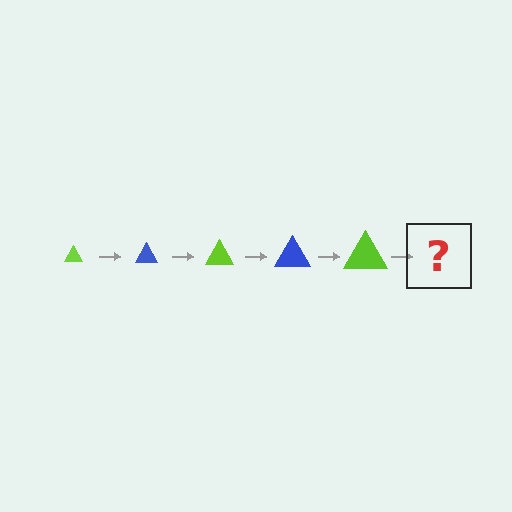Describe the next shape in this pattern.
It should be a blue triangle, larger than the previous one.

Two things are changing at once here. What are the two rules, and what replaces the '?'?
The two rules are that the triangle grows larger each step and the color cycles through lime and blue. The '?' should be a blue triangle, larger than the previous one.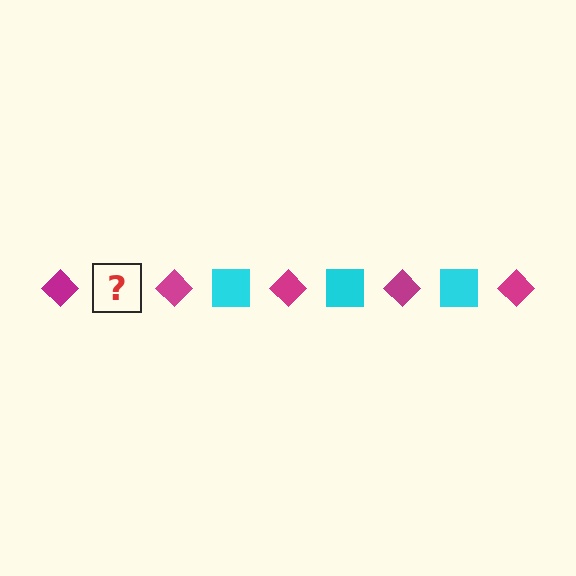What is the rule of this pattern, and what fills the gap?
The rule is that the pattern alternates between magenta diamond and cyan square. The gap should be filled with a cyan square.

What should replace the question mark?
The question mark should be replaced with a cyan square.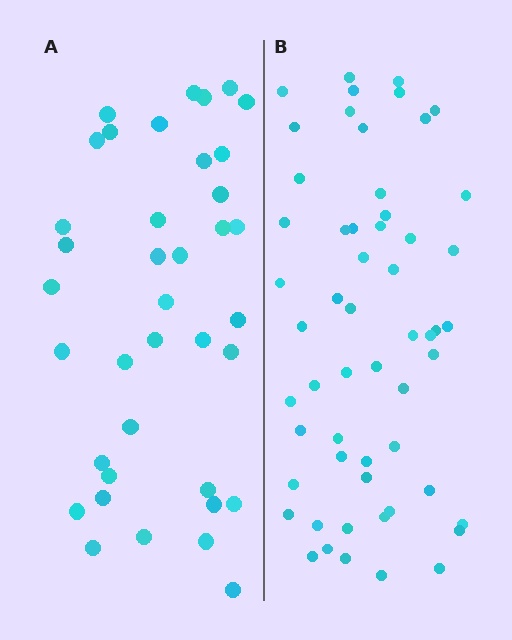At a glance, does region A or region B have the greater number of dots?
Region B (the right region) has more dots.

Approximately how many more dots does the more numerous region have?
Region B has approximately 20 more dots than region A.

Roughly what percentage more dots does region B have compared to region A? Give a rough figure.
About 45% more.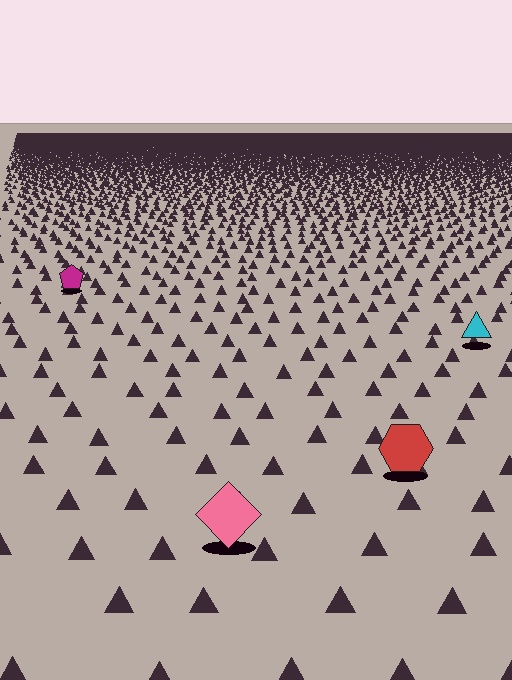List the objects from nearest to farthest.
From nearest to farthest: the pink diamond, the red hexagon, the cyan triangle, the magenta pentagon.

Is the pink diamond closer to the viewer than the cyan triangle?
Yes. The pink diamond is closer — you can tell from the texture gradient: the ground texture is coarser near it.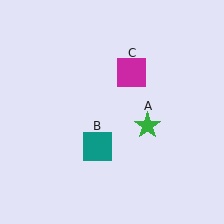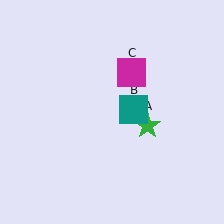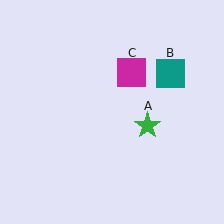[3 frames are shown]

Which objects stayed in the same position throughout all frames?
Green star (object A) and magenta square (object C) remained stationary.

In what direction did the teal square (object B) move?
The teal square (object B) moved up and to the right.